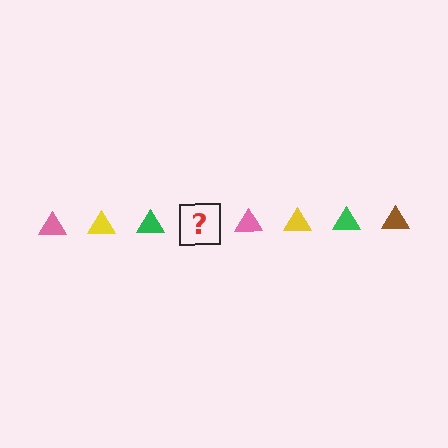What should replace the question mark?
The question mark should be replaced with a brown triangle.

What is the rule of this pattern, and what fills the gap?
The rule is that the pattern cycles through pink, yellow, green, brown triangles. The gap should be filled with a brown triangle.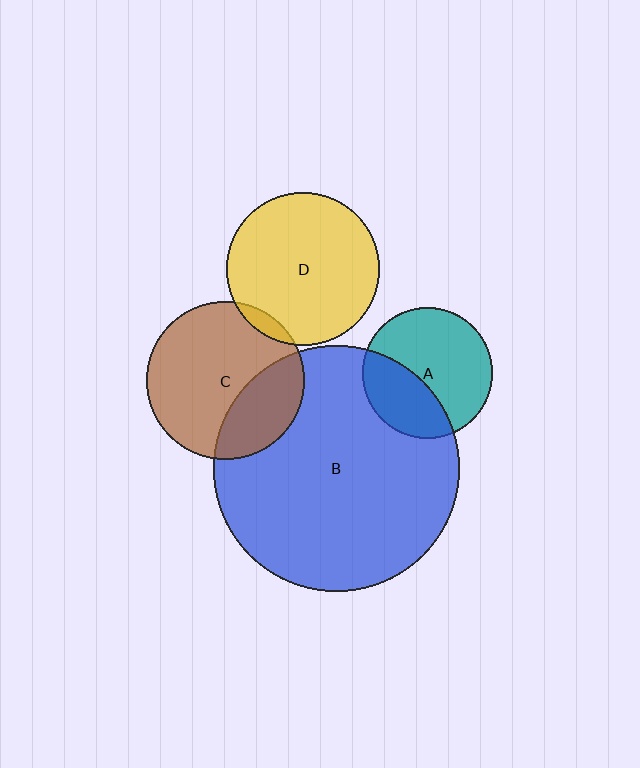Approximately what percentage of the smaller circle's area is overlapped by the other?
Approximately 35%.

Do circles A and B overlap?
Yes.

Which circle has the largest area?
Circle B (blue).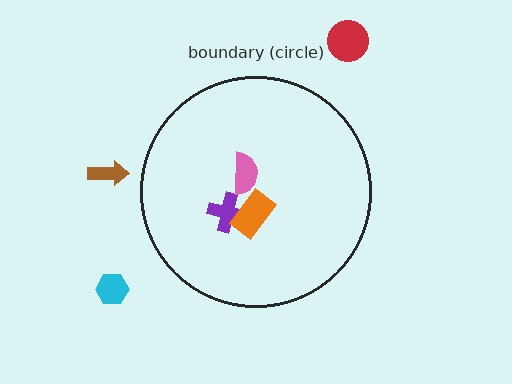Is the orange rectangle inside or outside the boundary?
Inside.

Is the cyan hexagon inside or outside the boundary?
Outside.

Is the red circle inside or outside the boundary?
Outside.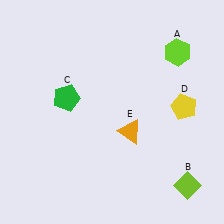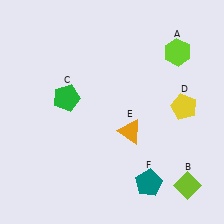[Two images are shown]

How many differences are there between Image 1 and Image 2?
There is 1 difference between the two images.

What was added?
A teal pentagon (F) was added in Image 2.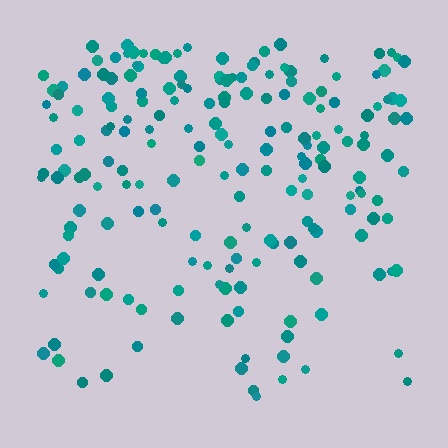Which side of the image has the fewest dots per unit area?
The bottom.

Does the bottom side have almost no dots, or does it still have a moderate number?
Still a moderate number, just noticeably fewer than the top.